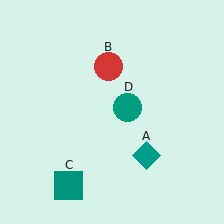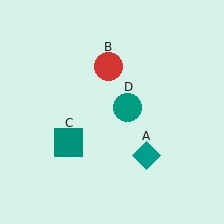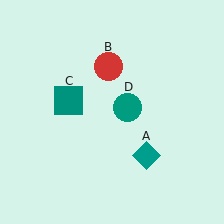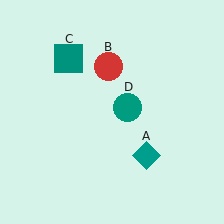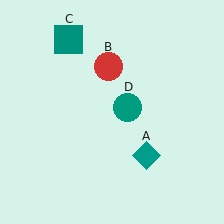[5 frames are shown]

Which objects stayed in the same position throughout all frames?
Teal diamond (object A) and red circle (object B) and teal circle (object D) remained stationary.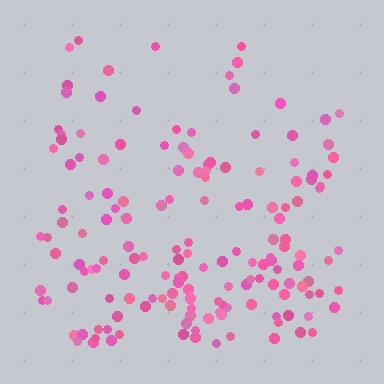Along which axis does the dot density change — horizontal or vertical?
Vertical.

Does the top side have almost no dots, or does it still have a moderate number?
Still a moderate number, just noticeably fewer than the bottom.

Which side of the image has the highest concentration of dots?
The bottom.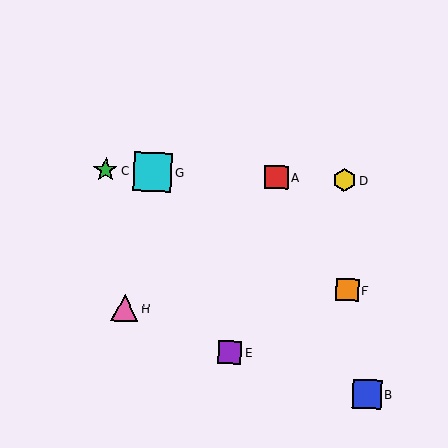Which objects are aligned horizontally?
Objects A, C, D, G are aligned horizontally.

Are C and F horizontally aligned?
No, C is at y≈170 and F is at y≈290.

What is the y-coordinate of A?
Object A is at y≈177.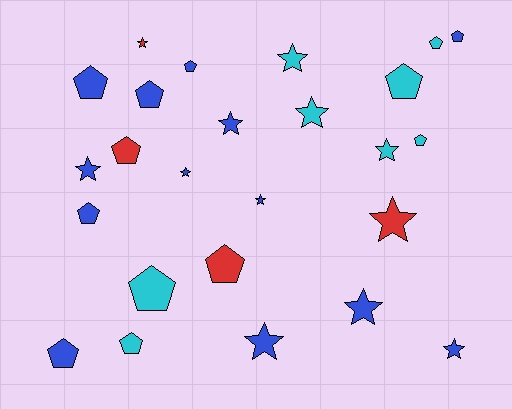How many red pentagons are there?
There are 2 red pentagons.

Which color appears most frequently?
Blue, with 13 objects.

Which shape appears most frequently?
Pentagon, with 13 objects.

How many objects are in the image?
There are 25 objects.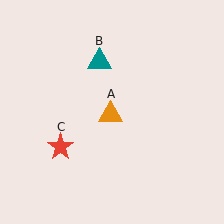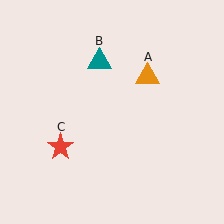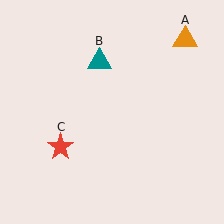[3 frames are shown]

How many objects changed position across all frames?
1 object changed position: orange triangle (object A).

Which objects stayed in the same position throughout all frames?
Teal triangle (object B) and red star (object C) remained stationary.